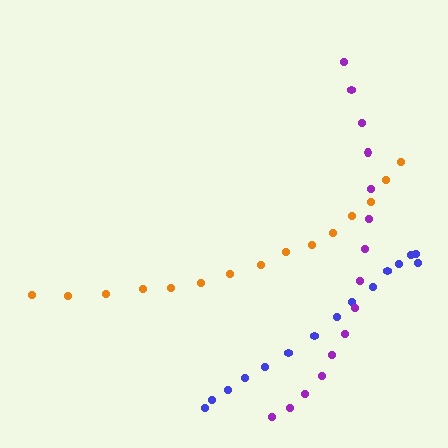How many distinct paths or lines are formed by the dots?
There are 3 distinct paths.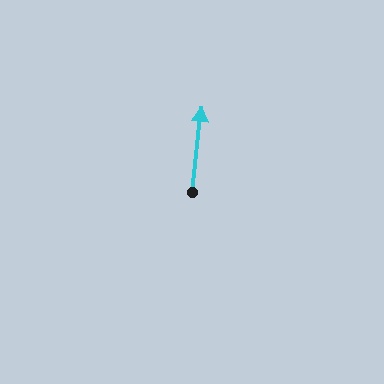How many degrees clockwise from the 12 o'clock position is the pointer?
Approximately 6 degrees.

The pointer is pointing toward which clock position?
Roughly 12 o'clock.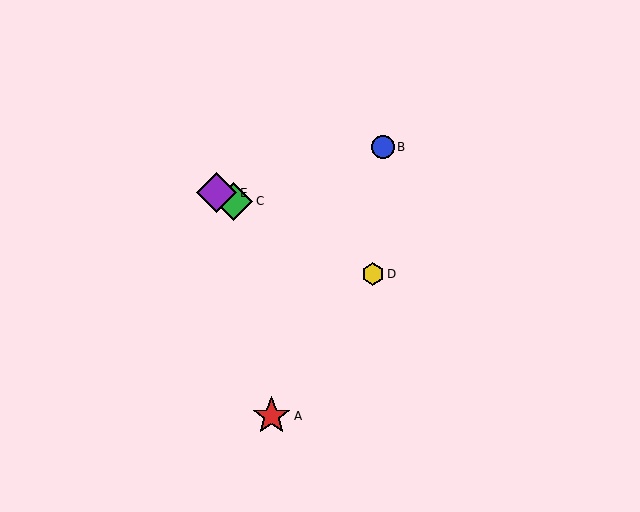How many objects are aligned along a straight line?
3 objects (C, D, E) are aligned along a straight line.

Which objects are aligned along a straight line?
Objects C, D, E are aligned along a straight line.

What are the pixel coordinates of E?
Object E is at (217, 193).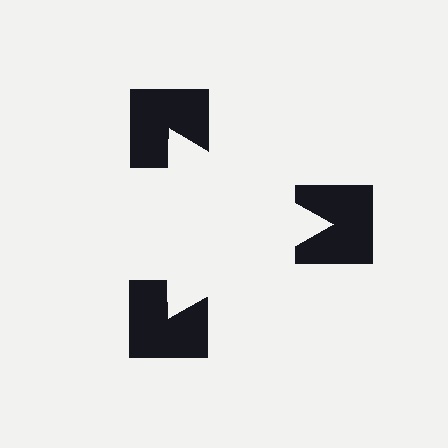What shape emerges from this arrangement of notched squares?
An illusory triangle — its edges are inferred from the aligned wedge cuts in the notched squares, not physically drawn.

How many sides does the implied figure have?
3 sides.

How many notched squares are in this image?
There are 3 — one at each vertex of the illusory triangle.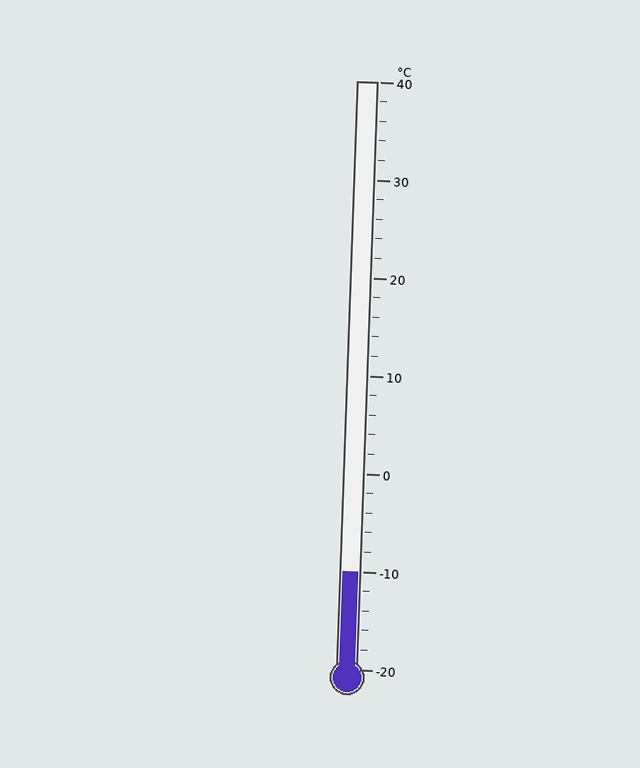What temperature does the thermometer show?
The thermometer shows approximately -10°C.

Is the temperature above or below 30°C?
The temperature is below 30°C.